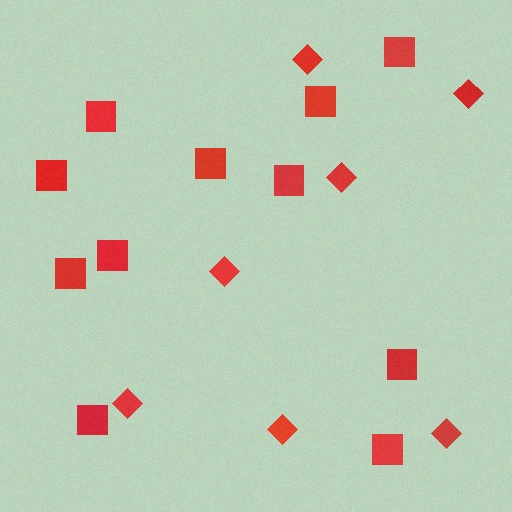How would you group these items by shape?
There are 2 groups: one group of diamonds (7) and one group of squares (11).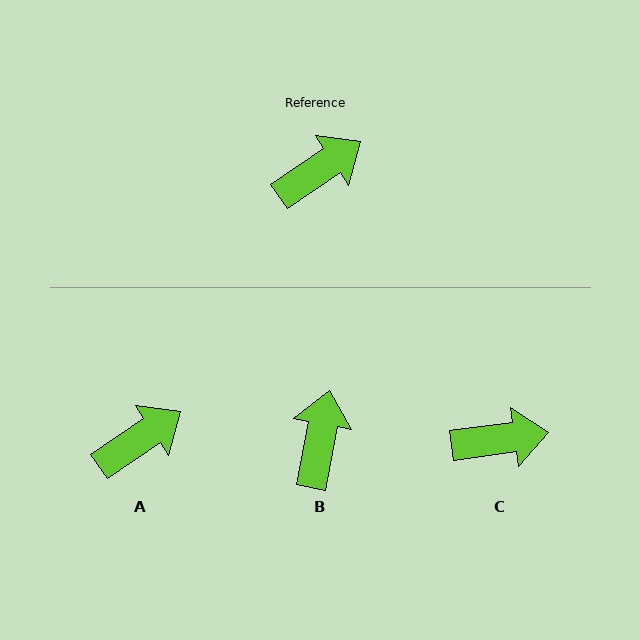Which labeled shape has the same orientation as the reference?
A.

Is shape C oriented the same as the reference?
No, it is off by about 26 degrees.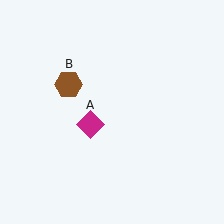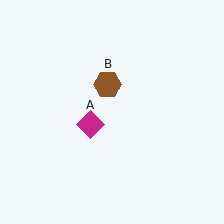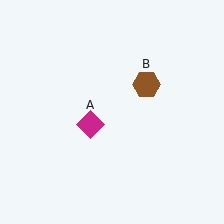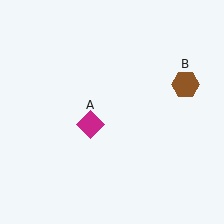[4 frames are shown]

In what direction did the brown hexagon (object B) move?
The brown hexagon (object B) moved right.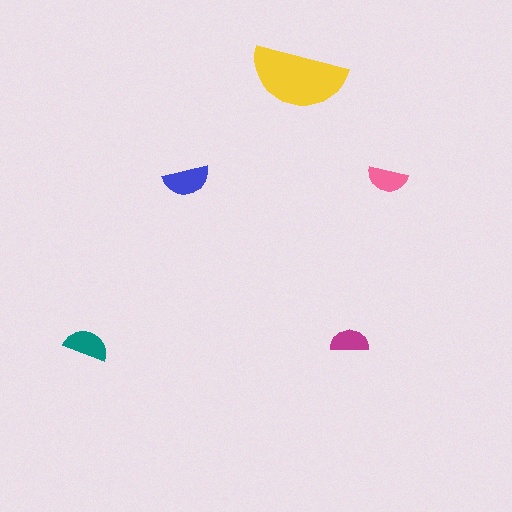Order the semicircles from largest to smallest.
the yellow one, the blue one, the teal one, the pink one, the magenta one.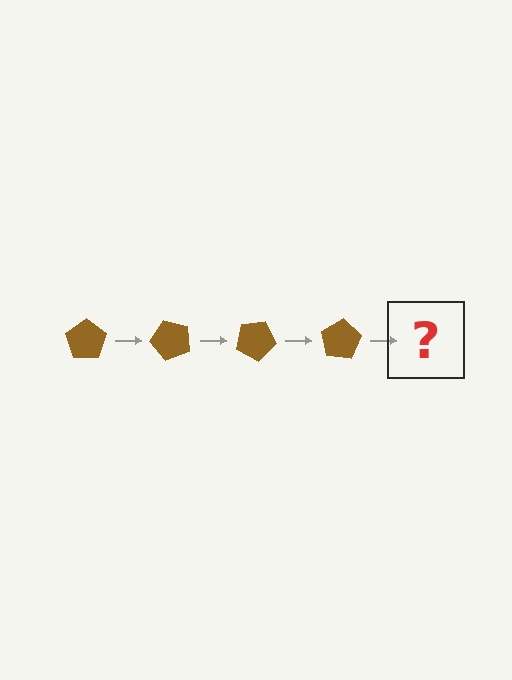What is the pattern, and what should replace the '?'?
The pattern is that the pentagon rotates 50 degrees each step. The '?' should be a brown pentagon rotated 200 degrees.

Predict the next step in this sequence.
The next step is a brown pentagon rotated 200 degrees.